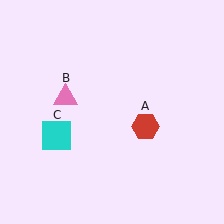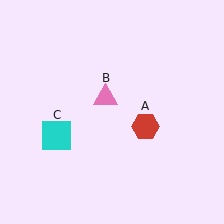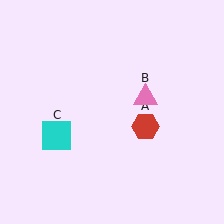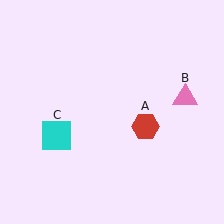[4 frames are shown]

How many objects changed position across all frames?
1 object changed position: pink triangle (object B).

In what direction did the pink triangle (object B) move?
The pink triangle (object B) moved right.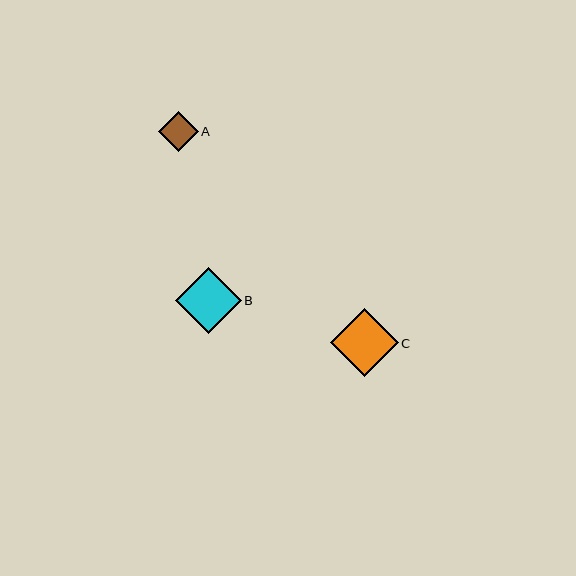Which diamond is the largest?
Diamond C is the largest with a size of approximately 68 pixels.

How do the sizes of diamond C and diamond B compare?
Diamond C and diamond B are approximately the same size.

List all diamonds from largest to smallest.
From largest to smallest: C, B, A.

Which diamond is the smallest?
Diamond A is the smallest with a size of approximately 40 pixels.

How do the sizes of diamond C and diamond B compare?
Diamond C and diamond B are approximately the same size.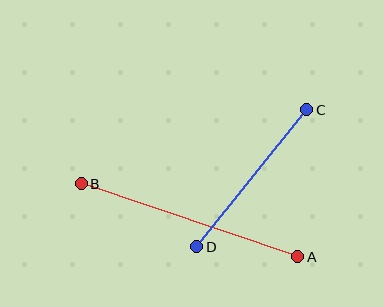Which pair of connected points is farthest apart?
Points A and B are farthest apart.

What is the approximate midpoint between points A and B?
The midpoint is at approximately (190, 220) pixels.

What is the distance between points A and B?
The distance is approximately 229 pixels.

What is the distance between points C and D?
The distance is approximately 176 pixels.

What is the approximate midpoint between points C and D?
The midpoint is at approximately (252, 178) pixels.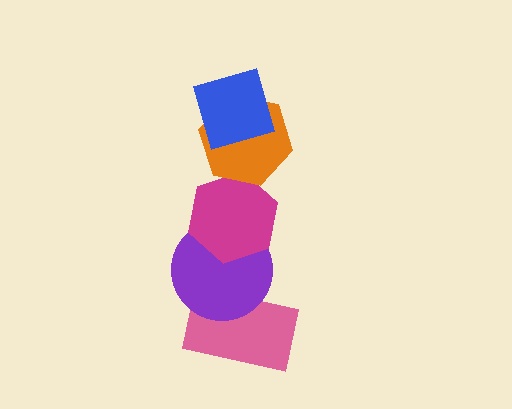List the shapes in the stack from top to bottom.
From top to bottom: the blue diamond, the orange hexagon, the magenta hexagon, the purple circle, the pink rectangle.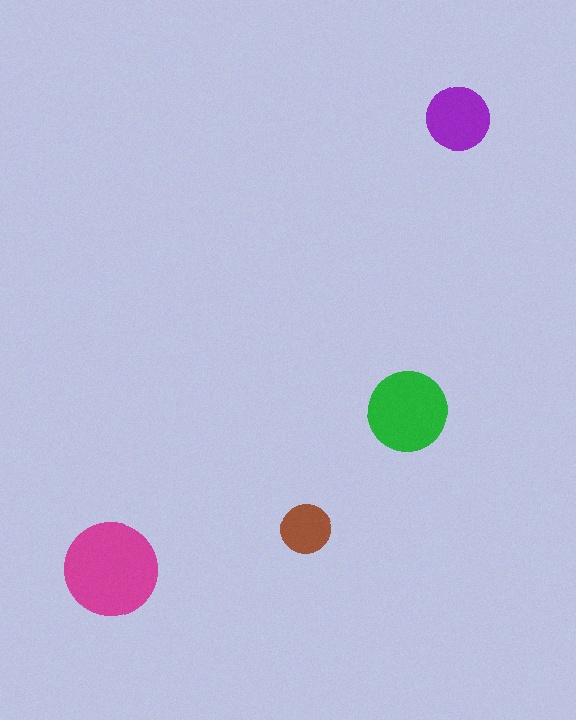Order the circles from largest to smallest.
the magenta one, the green one, the purple one, the brown one.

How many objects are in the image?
There are 4 objects in the image.